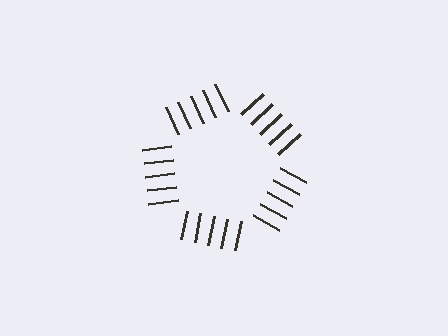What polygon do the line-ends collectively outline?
An illusory pentagon — the line segments terminate on its edges but no continuous stroke is drawn.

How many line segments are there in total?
25 — 5 along each of the 5 edges.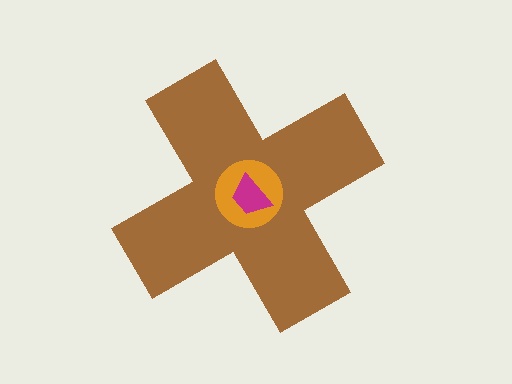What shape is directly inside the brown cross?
The orange circle.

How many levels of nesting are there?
3.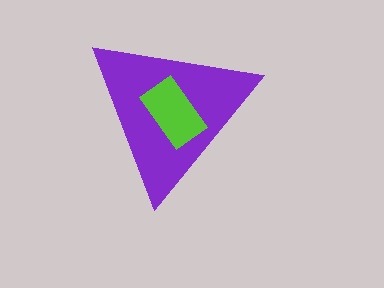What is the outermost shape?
The purple triangle.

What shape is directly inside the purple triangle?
The lime rectangle.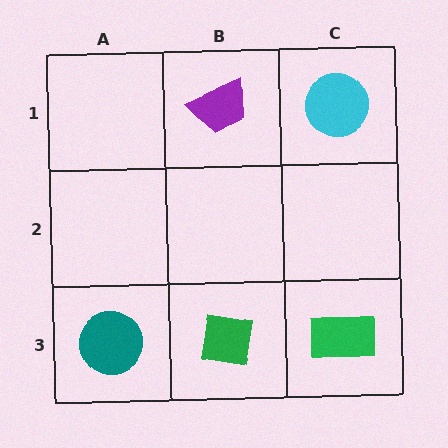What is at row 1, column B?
A purple trapezoid.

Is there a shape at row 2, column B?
No, that cell is empty.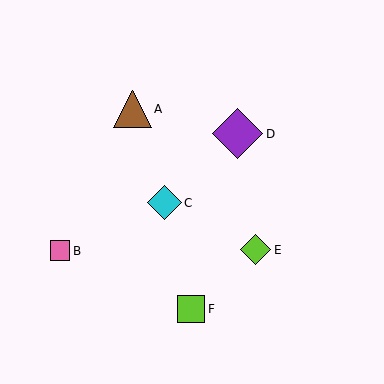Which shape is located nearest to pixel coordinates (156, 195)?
The cyan diamond (labeled C) at (165, 203) is nearest to that location.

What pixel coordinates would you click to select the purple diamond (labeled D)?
Click at (238, 134) to select the purple diamond D.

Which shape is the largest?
The purple diamond (labeled D) is the largest.